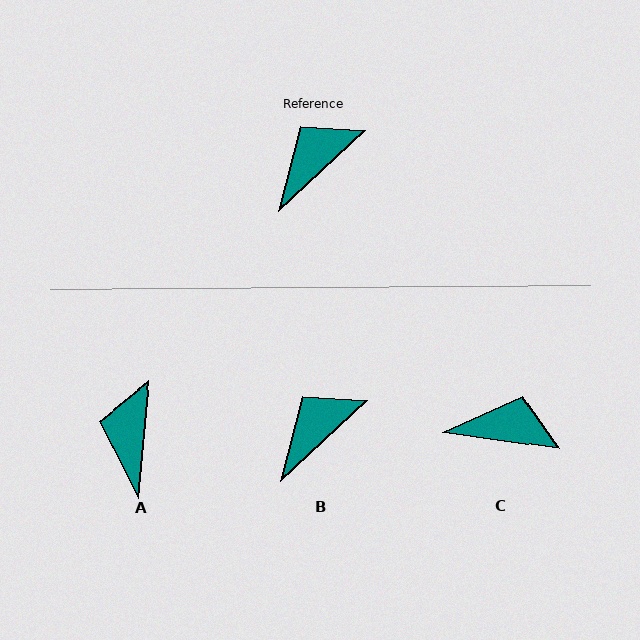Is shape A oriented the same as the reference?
No, it is off by about 42 degrees.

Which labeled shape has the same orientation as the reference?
B.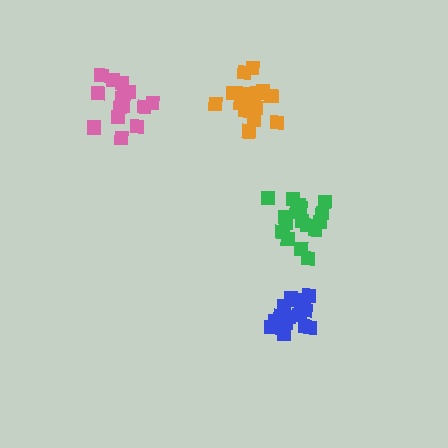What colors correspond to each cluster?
The clusters are colored: orange, pink, blue, green.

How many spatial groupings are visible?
There are 4 spatial groupings.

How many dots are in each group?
Group 1: 16 dots, Group 2: 15 dots, Group 3: 16 dots, Group 4: 19 dots (66 total).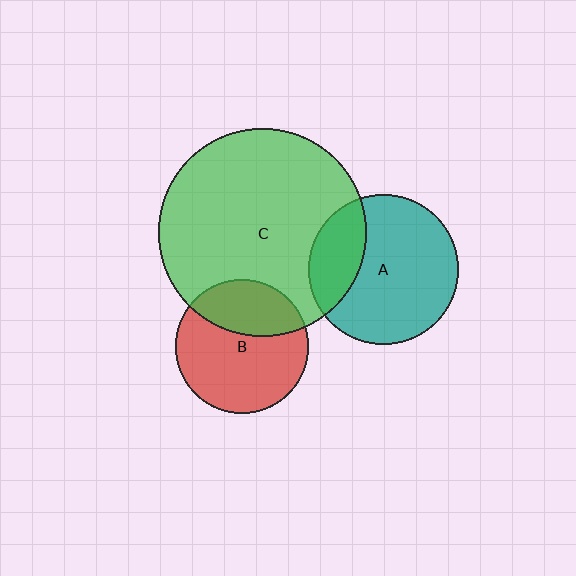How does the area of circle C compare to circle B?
Approximately 2.4 times.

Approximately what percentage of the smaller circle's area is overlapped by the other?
Approximately 35%.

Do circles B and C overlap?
Yes.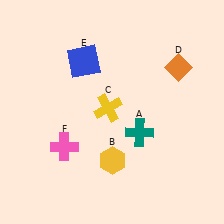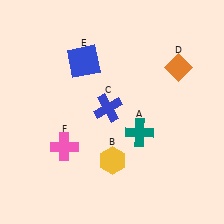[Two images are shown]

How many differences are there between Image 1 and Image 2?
There is 1 difference between the two images.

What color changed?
The cross (C) changed from yellow in Image 1 to blue in Image 2.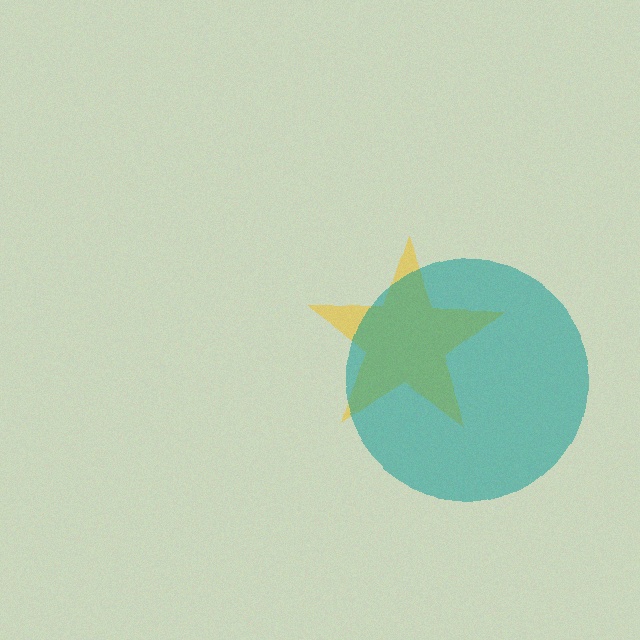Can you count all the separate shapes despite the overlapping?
Yes, there are 2 separate shapes.